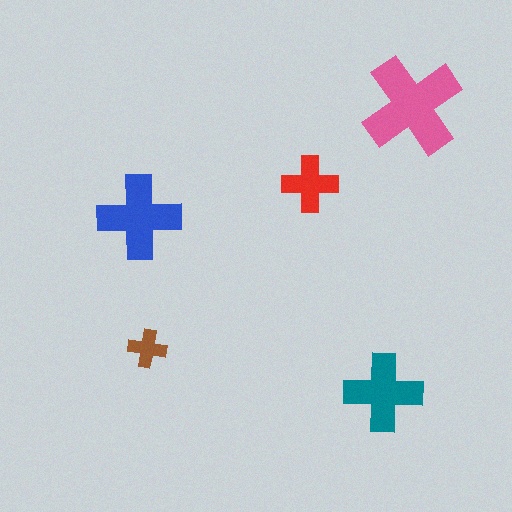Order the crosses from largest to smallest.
the pink one, the blue one, the teal one, the red one, the brown one.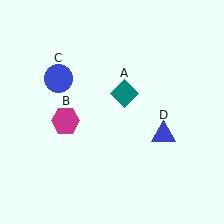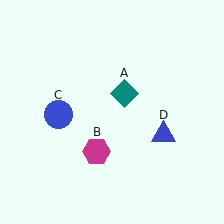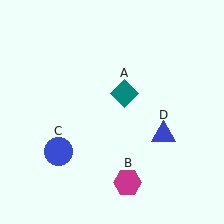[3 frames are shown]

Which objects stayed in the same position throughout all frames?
Teal diamond (object A) and blue triangle (object D) remained stationary.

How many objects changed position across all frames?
2 objects changed position: magenta hexagon (object B), blue circle (object C).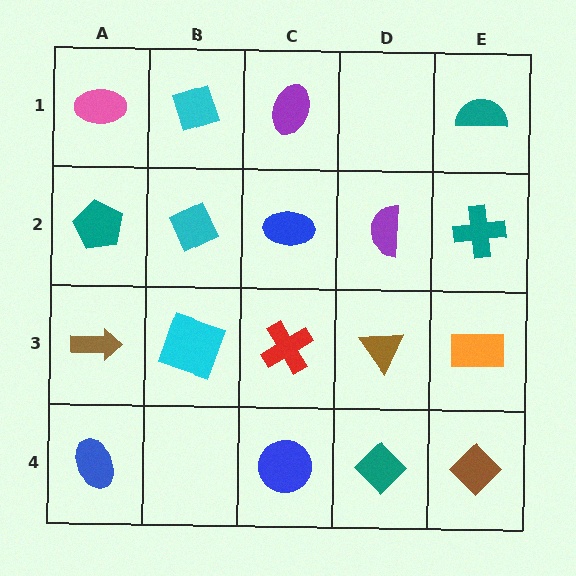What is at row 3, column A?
A brown arrow.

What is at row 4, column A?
A blue ellipse.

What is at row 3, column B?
A cyan square.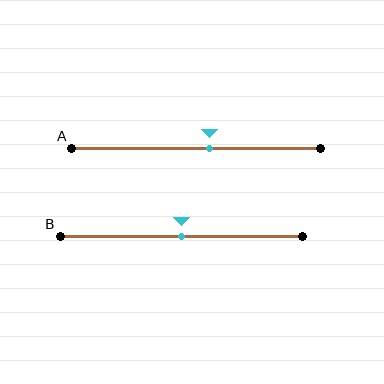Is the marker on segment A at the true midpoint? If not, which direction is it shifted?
No, the marker on segment A is shifted to the right by about 6% of the segment length.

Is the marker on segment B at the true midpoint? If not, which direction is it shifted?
Yes, the marker on segment B is at the true midpoint.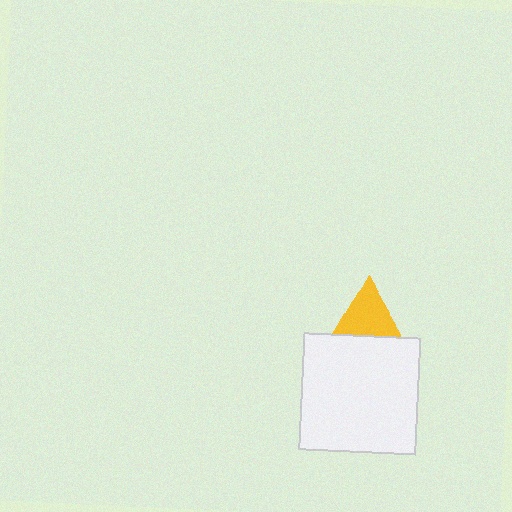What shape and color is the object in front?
The object in front is a white square.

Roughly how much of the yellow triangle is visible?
About half of it is visible (roughly 56%).